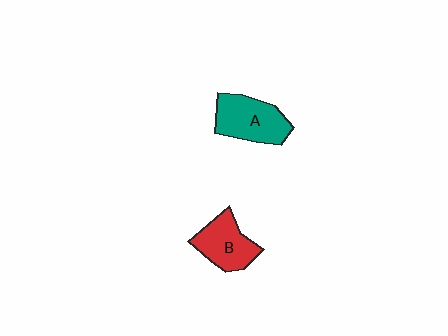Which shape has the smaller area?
Shape B (red).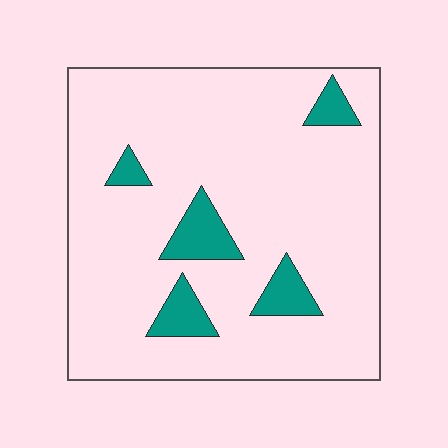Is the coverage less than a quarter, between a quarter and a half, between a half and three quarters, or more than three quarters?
Less than a quarter.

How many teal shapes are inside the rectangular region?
5.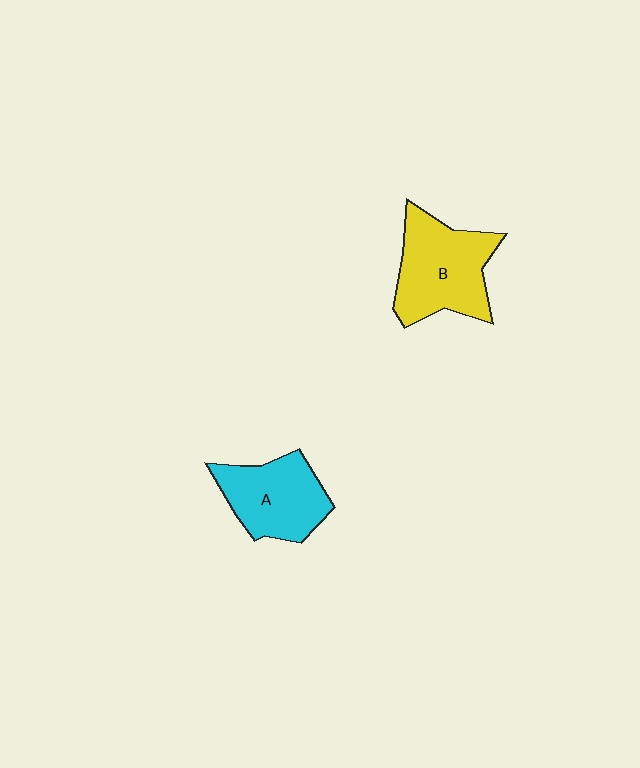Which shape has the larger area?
Shape B (yellow).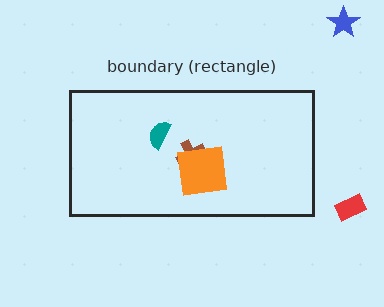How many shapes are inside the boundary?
3 inside, 2 outside.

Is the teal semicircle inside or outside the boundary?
Inside.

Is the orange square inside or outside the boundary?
Inside.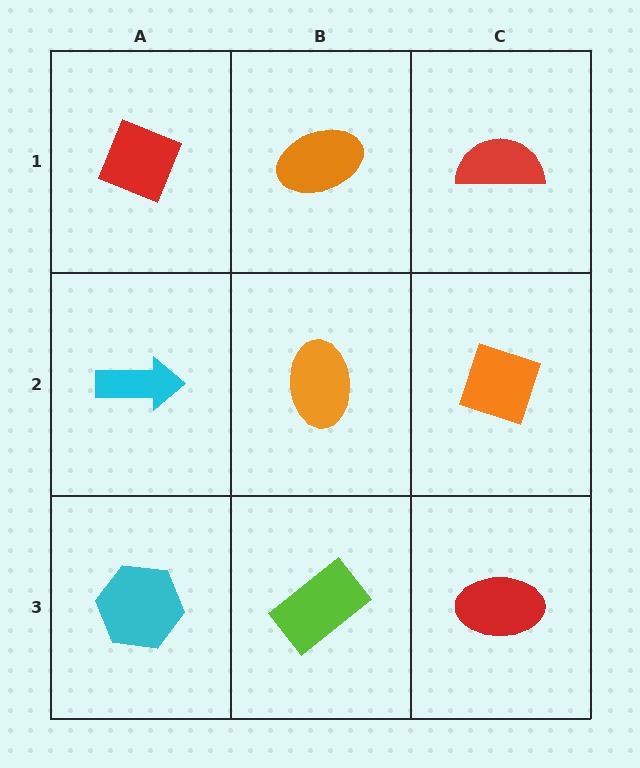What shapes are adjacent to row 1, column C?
An orange diamond (row 2, column C), an orange ellipse (row 1, column B).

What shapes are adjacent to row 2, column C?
A red semicircle (row 1, column C), a red ellipse (row 3, column C), an orange ellipse (row 2, column B).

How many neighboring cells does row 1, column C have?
2.